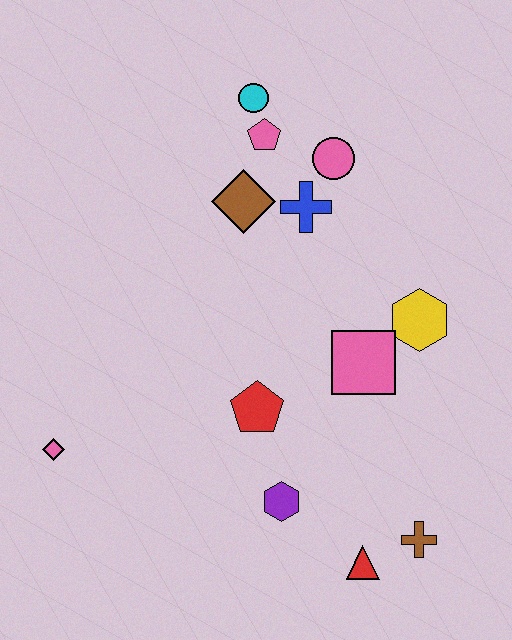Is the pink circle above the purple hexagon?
Yes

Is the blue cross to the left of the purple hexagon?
No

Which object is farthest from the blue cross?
The red triangle is farthest from the blue cross.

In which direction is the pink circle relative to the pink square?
The pink circle is above the pink square.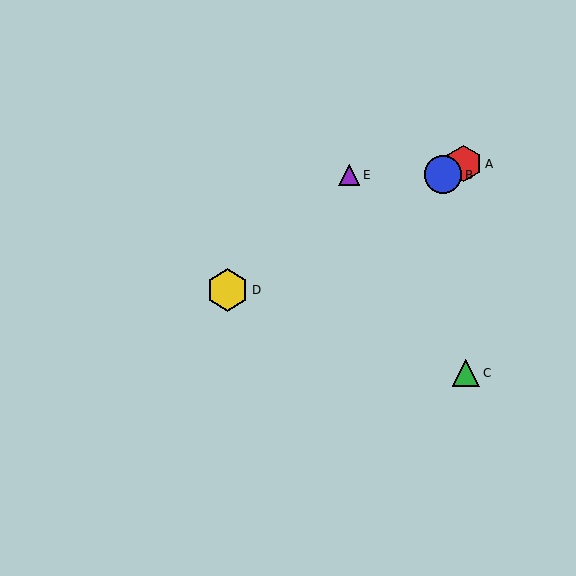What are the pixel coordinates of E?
Object E is at (349, 175).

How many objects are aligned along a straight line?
3 objects (A, B, D) are aligned along a straight line.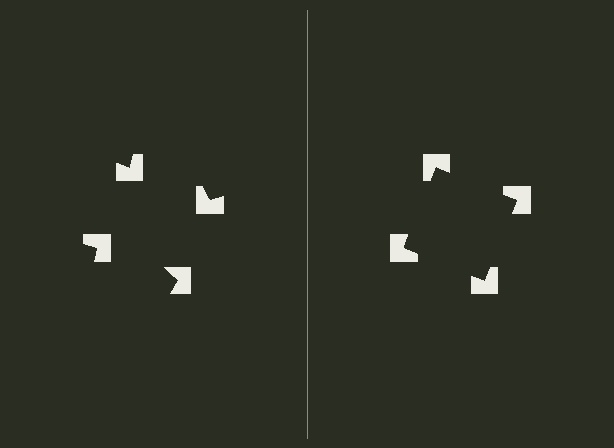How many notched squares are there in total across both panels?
8 — 4 on each side.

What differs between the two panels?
The notched squares are positioned identically on both sides; only the wedge orientations differ. On the right they align to a square; on the left they are misaligned.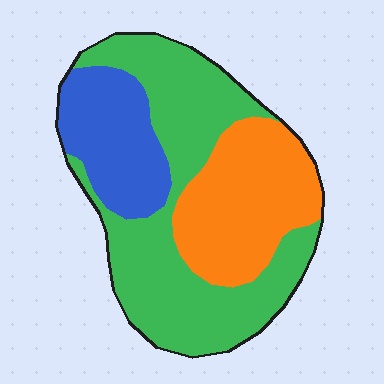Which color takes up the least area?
Blue, at roughly 20%.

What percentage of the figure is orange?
Orange covers roughly 30% of the figure.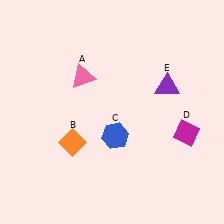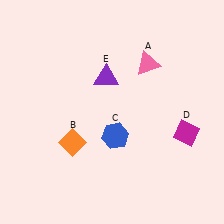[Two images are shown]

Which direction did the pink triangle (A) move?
The pink triangle (A) moved right.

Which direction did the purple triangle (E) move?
The purple triangle (E) moved left.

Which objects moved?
The objects that moved are: the pink triangle (A), the purple triangle (E).